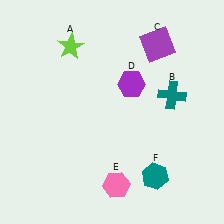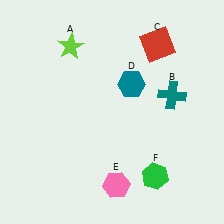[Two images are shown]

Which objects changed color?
C changed from purple to red. D changed from purple to teal. F changed from teal to green.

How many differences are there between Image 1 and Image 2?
There are 3 differences between the two images.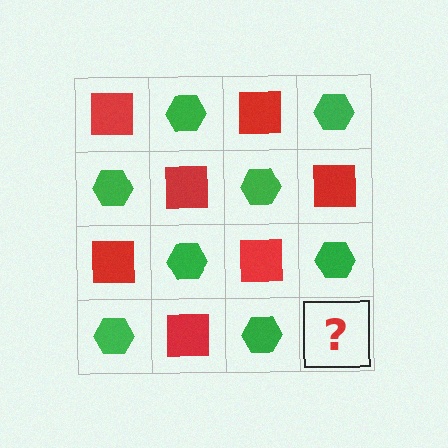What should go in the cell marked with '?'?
The missing cell should contain a red square.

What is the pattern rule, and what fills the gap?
The rule is that it alternates red square and green hexagon in a checkerboard pattern. The gap should be filled with a red square.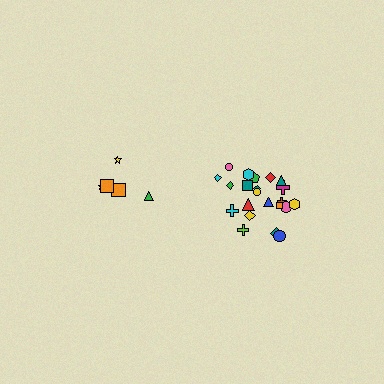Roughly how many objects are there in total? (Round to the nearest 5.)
Roughly 25 objects in total.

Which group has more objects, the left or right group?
The right group.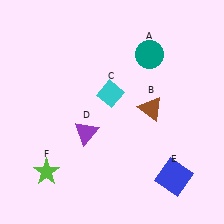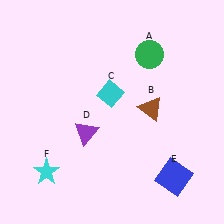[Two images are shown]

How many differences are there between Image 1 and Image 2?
There are 2 differences between the two images.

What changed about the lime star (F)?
In Image 1, F is lime. In Image 2, it changed to cyan.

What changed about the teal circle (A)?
In Image 1, A is teal. In Image 2, it changed to green.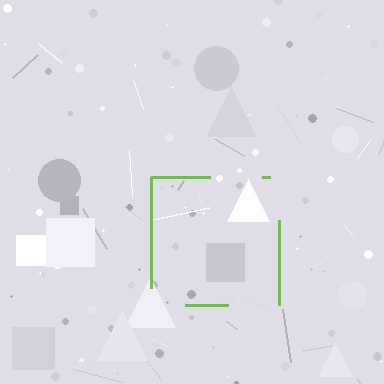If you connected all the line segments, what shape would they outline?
They would outline a square.